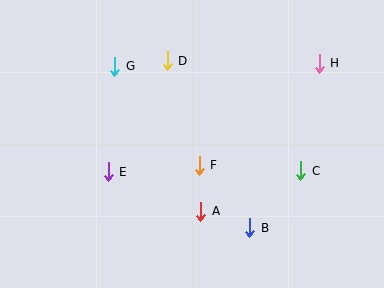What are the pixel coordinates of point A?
Point A is at (201, 211).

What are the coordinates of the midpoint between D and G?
The midpoint between D and G is at (141, 63).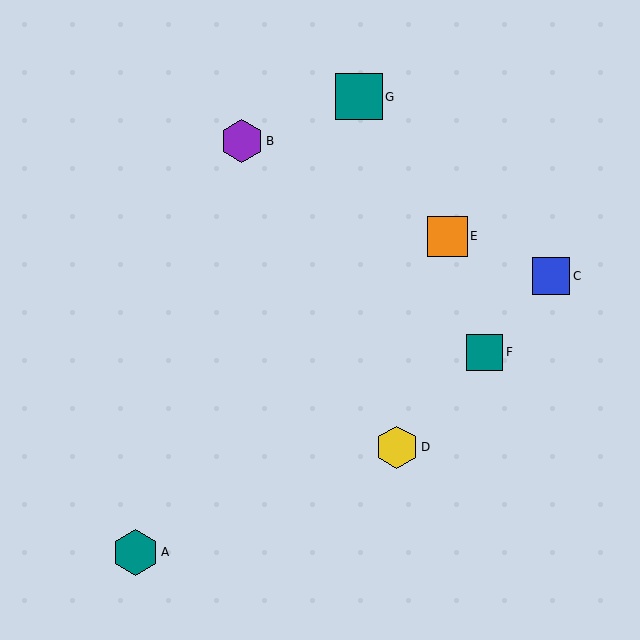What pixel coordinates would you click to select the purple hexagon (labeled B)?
Click at (242, 141) to select the purple hexagon B.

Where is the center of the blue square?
The center of the blue square is at (551, 276).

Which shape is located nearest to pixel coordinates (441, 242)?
The orange square (labeled E) at (447, 236) is nearest to that location.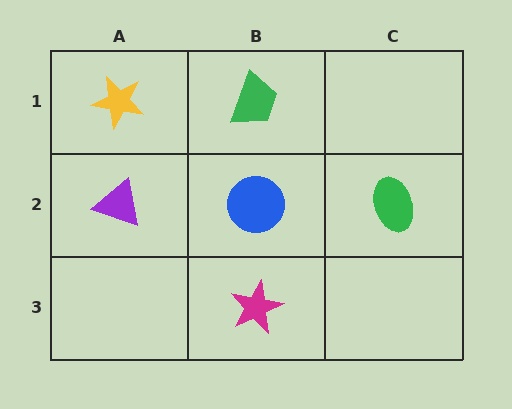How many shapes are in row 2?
3 shapes.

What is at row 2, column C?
A green ellipse.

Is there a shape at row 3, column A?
No, that cell is empty.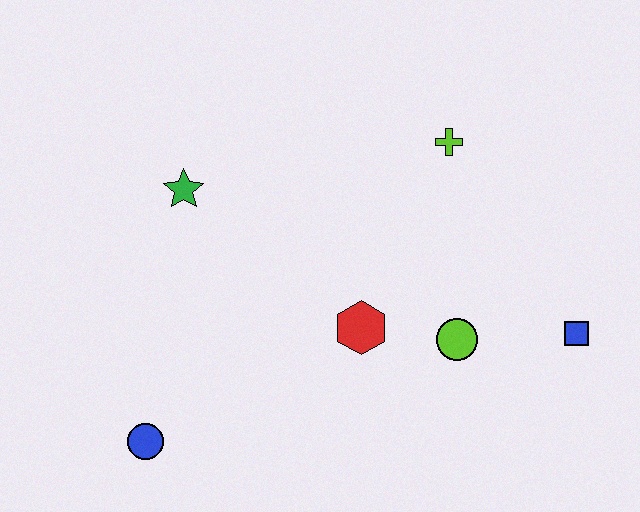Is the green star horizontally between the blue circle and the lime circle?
Yes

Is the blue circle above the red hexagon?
No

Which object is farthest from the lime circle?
The blue circle is farthest from the lime circle.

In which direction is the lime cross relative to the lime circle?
The lime cross is above the lime circle.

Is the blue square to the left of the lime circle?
No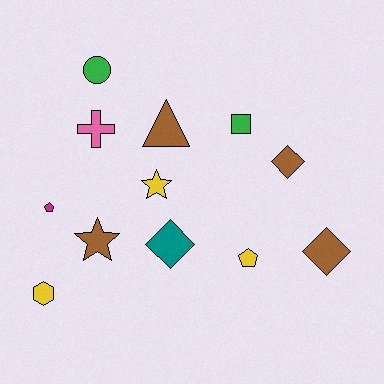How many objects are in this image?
There are 12 objects.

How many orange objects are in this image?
There are no orange objects.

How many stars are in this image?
There are 2 stars.